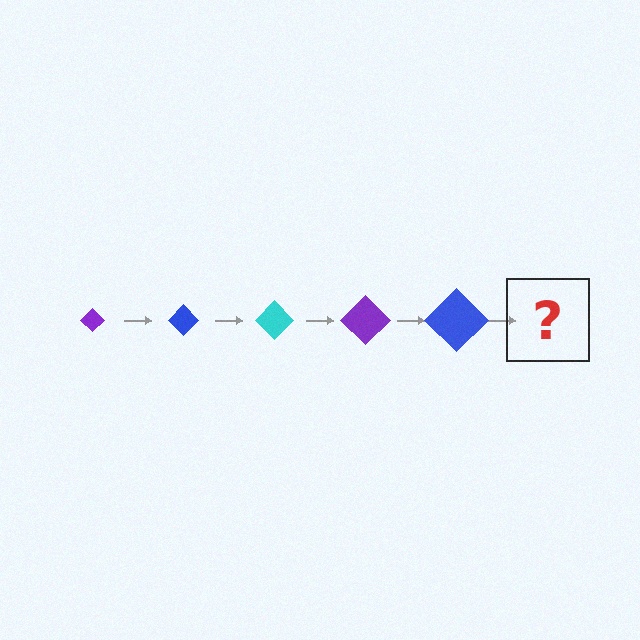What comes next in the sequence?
The next element should be a cyan diamond, larger than the previous one.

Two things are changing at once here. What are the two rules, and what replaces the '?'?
The two rules are that the diamond grows larger each step and the color cycles through purple, blue, and cyan. The '?' should be a cyan diamond, larger than the previous one.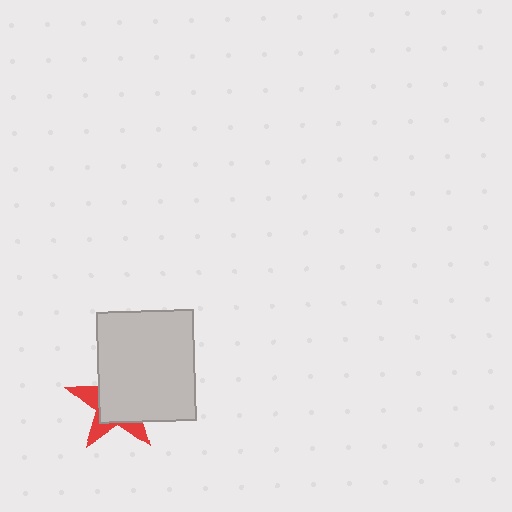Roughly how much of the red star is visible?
A small part of it is visible (roughly 32%).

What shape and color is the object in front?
The object in front is a light gray rectangle.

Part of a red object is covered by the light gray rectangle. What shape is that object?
It is a star.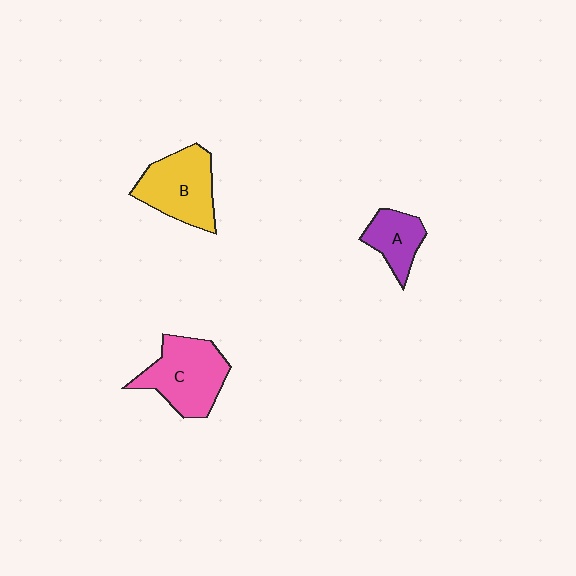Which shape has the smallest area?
Shape A (purple).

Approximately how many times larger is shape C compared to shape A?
Approximately 1.8 times.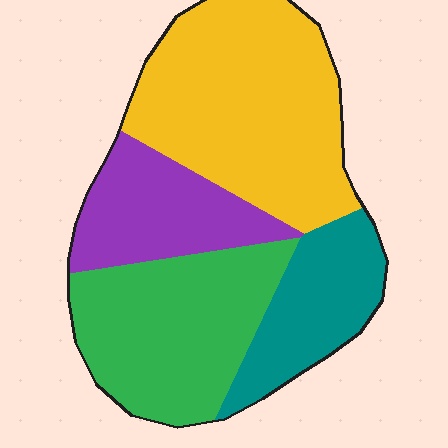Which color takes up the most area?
Yellow, at roughly 40%.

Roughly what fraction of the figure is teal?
Teal takes up about one sixth (1/6) of the figure.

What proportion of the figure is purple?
Purple takes up about one sixth (1/6) of the figure.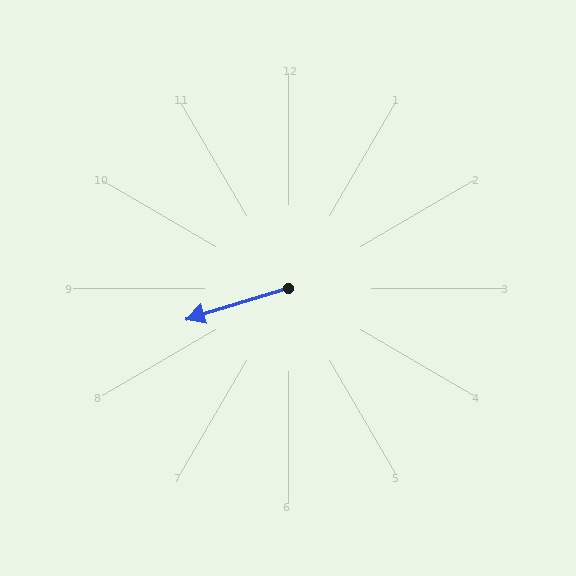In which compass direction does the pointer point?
West.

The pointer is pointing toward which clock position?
Roughly 8 o'clock.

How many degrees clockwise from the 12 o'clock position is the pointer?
Approximately 253 degrees.